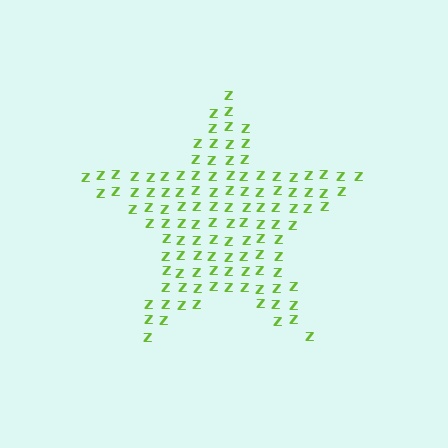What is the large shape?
The large shape is a star.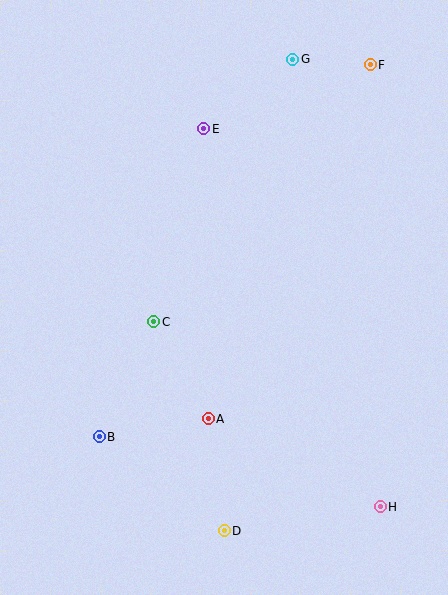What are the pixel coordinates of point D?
Point D is at (224, 531).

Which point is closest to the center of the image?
Point C at (154, 322) is closest to the center.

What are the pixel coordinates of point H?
Point H is at (380, 507).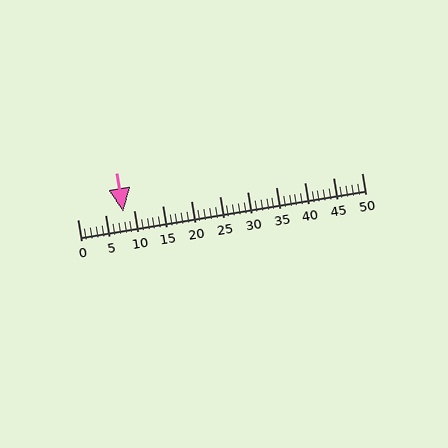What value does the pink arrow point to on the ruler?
The pink arrow points to approximately 8.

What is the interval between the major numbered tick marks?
The major tick marks are spaced 5 units apart.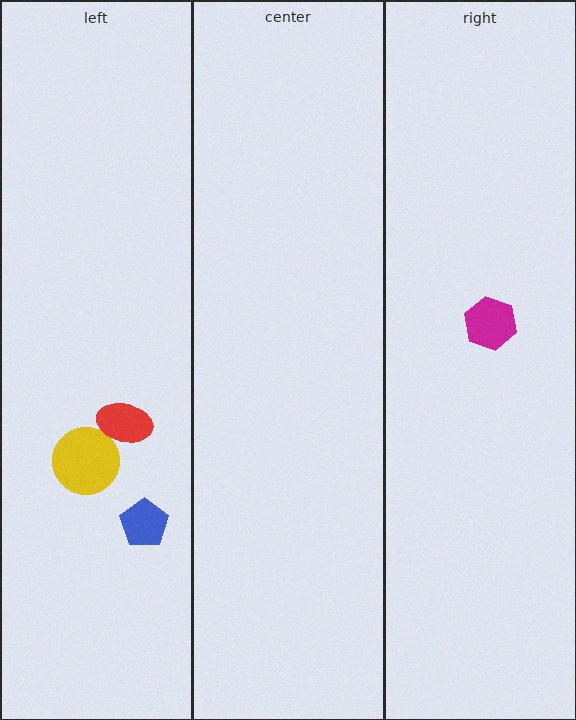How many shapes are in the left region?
3.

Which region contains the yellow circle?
The left region.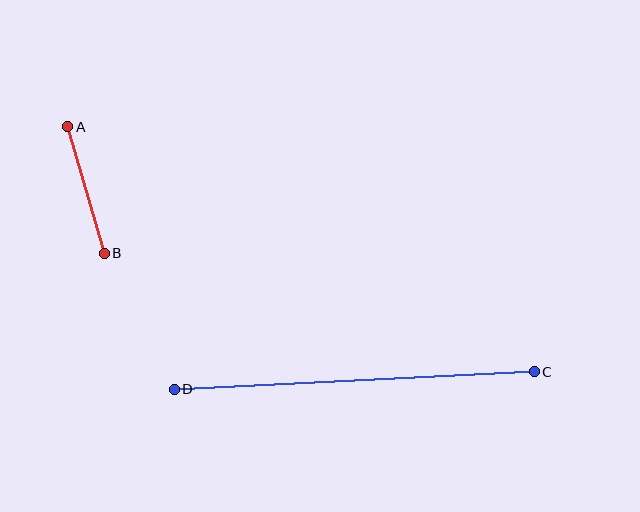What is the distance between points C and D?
The distance is approximately 361 pixels.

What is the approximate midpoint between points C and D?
The midpoint is at approximately (354, 381) pixels.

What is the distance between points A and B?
The distance is approximately 132 pixels.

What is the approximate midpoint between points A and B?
The midpoint is at approximately (86, 190) pixels.